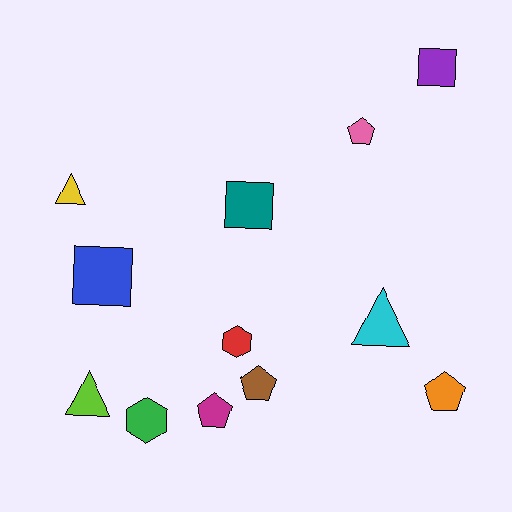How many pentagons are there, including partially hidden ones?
There are 4 pentagons.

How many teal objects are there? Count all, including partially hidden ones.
There is 1 teal object.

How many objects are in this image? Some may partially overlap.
There are 12 objects.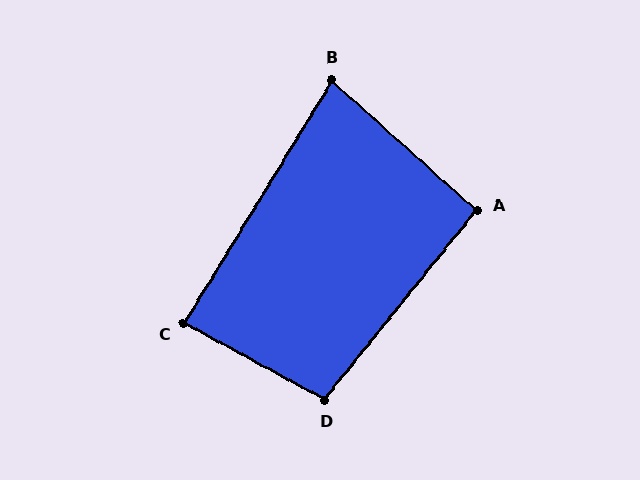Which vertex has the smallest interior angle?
B, at approximately 80 degrees.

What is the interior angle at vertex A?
Approximately 93 degrees (approximately right).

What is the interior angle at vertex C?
Approximately 87 degrees (approximately right).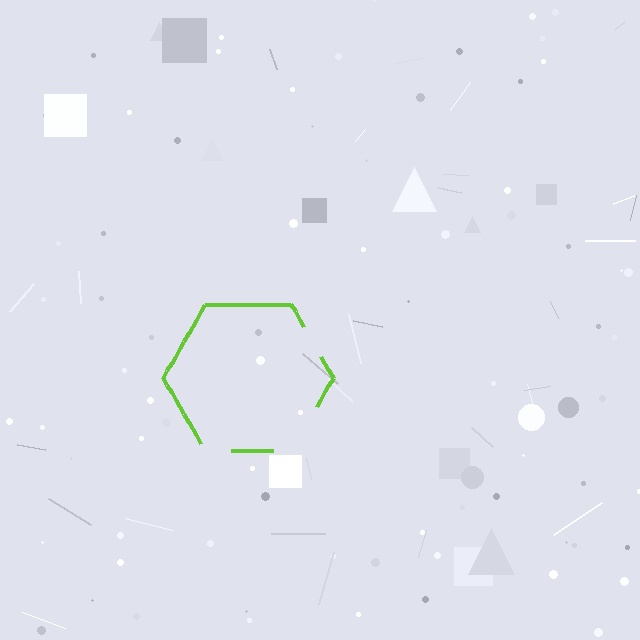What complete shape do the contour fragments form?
The contour fragments form a hexagon.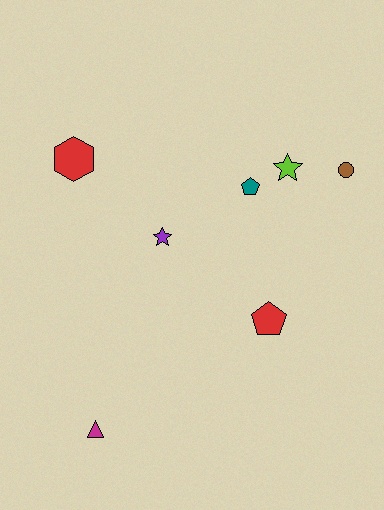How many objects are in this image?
There are 7 objects.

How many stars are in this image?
There are 2 stars.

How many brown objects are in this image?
There is 1 brown object.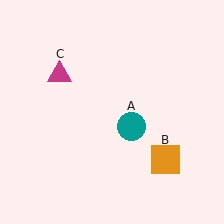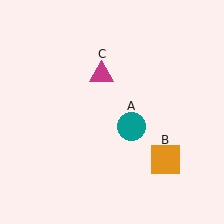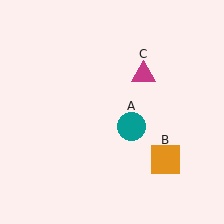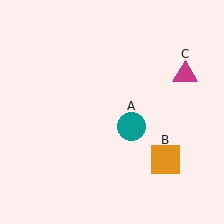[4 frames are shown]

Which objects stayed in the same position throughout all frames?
Teal circle (object A) and orange square (object B) remained stationary.